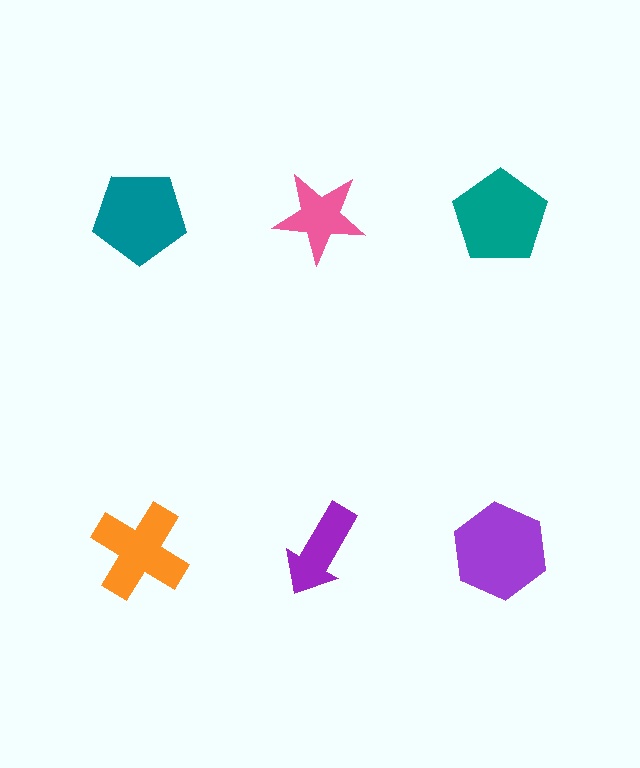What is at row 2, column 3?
A purple hexagon.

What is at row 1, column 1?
A teal pentagon.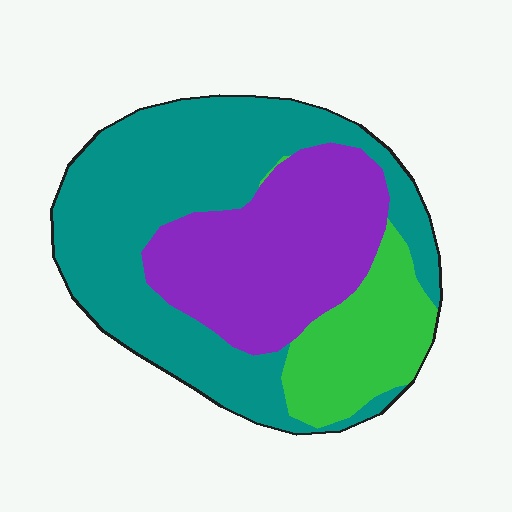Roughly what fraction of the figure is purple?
Purple covers roughly 30% of the figure.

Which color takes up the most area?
Teal, at roughly 50%.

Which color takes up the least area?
Green, at roughly 15%.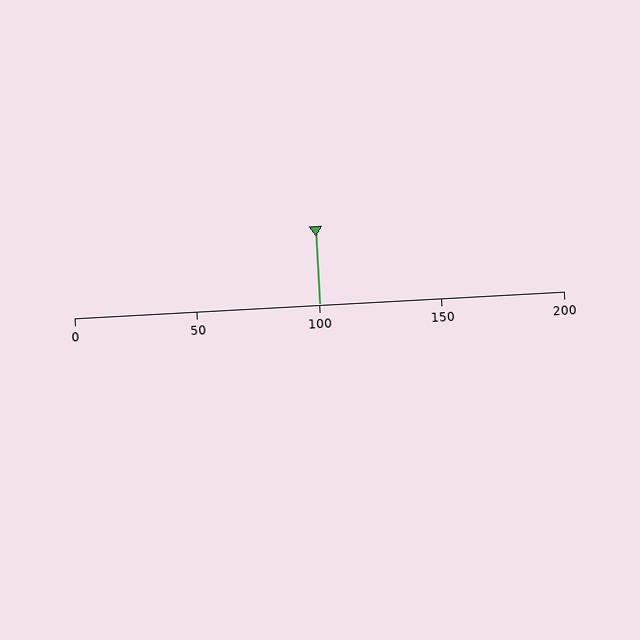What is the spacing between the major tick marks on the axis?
The major ticks are spaced 50 apart.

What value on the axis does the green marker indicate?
The marker indicates approximately 100.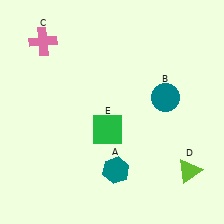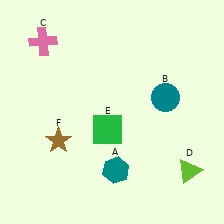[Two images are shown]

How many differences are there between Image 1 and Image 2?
There is 1 difference between the two images.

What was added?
A brown star (F) was added in Image 2.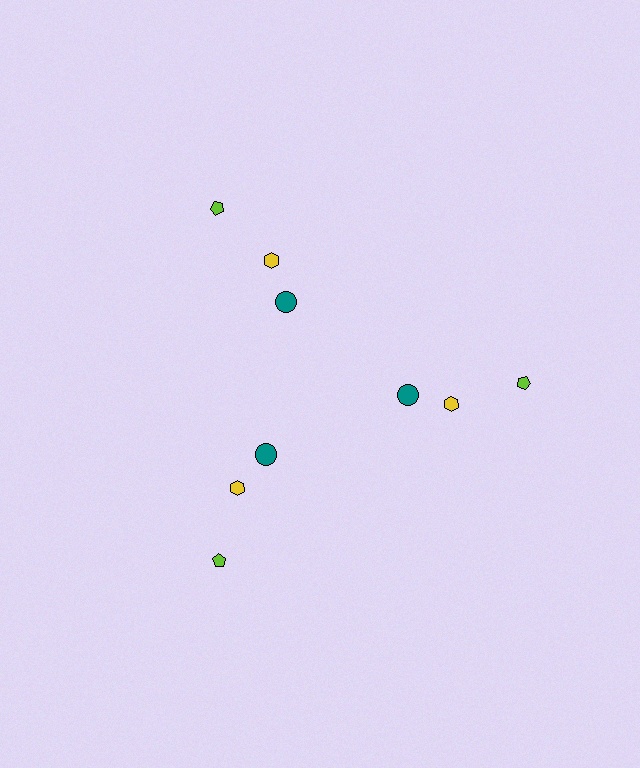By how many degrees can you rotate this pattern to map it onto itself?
The pattern maps onto itself every 120 degrees of rotation.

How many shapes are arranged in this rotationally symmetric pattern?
There are 9 shapes, arranged in 3 groups of 3.